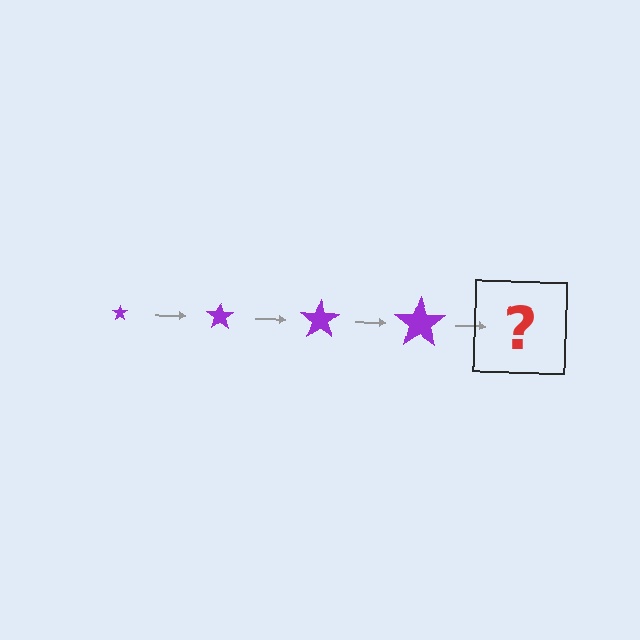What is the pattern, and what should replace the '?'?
The pattern is that the star gets progressively larger each step. The '?' should be a purple star, larger than the previous one.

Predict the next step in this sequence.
The next step is a purple star, larger than the previous one.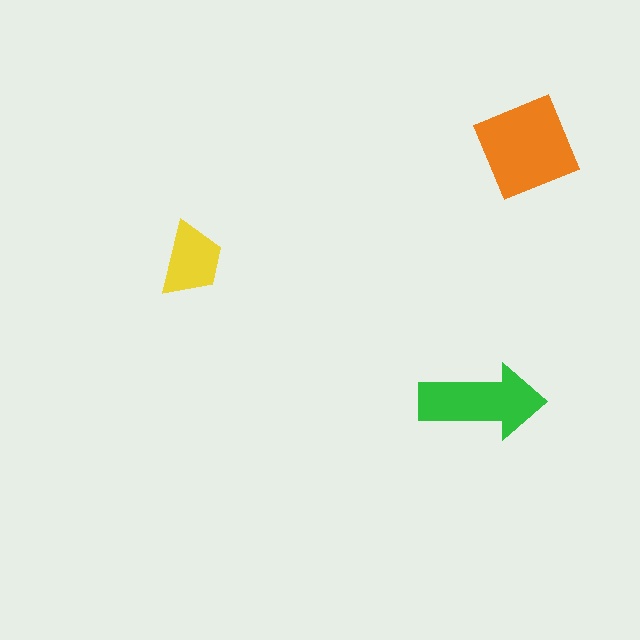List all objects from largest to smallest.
The orange square, the green arrow, the yellow trapezoid.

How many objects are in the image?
There are 3 objects in the image.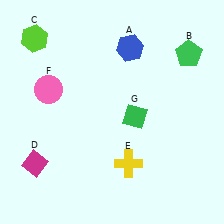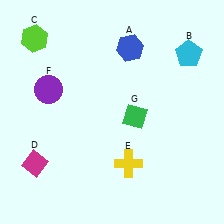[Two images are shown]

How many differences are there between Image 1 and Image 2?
There are 2 differences between the two images.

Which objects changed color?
B changed from green to cyan. F changed from pink to purple.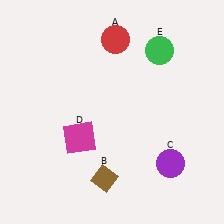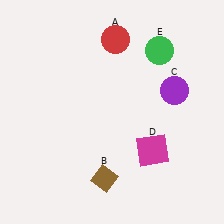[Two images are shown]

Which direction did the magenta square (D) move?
The magenta square (D) moved right.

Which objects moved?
The objects that moved are: the purple circle (C), the magenta square (D).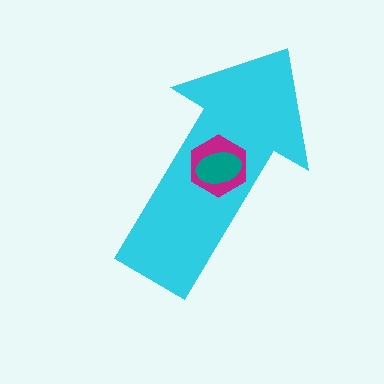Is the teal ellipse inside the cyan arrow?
Yes.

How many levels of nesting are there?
3.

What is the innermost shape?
The teal ellipse.